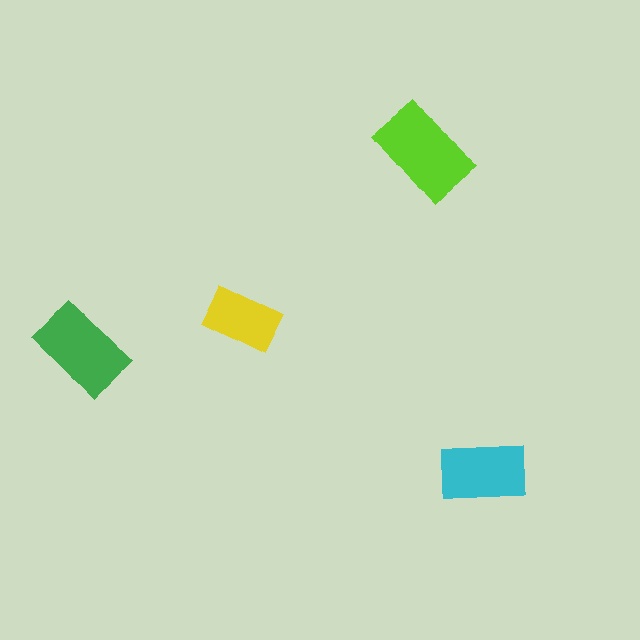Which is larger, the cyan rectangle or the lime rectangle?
The lime one.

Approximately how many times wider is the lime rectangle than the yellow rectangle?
About 1.5 times wider.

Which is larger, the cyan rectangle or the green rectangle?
The green one.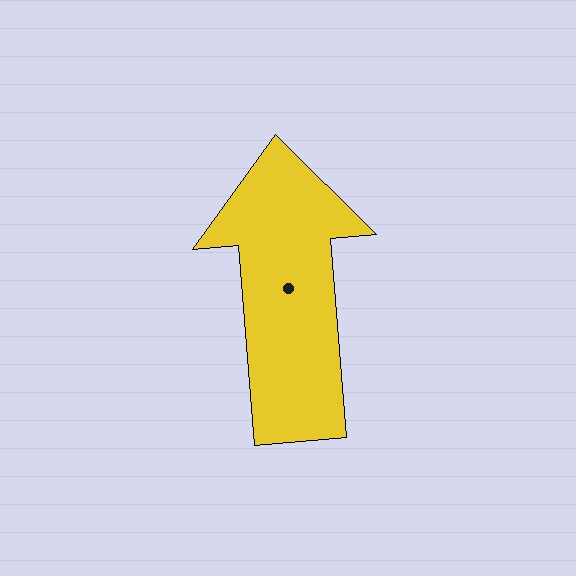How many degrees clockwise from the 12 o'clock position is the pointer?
Approximately 355 degrees.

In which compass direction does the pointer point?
North.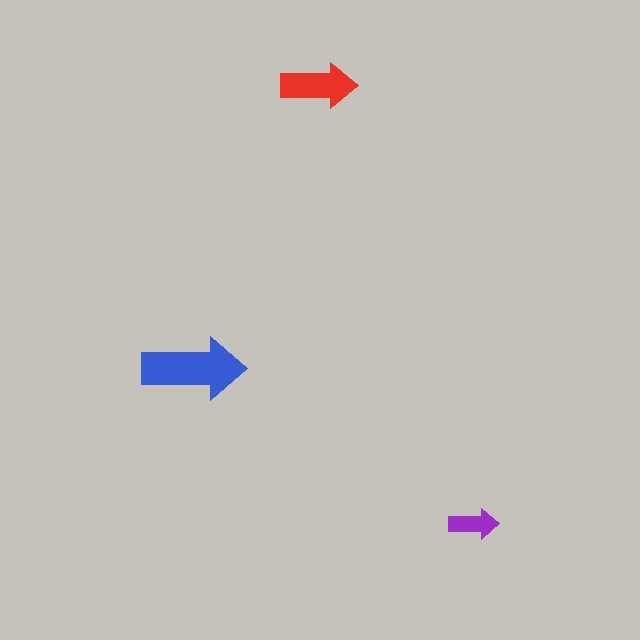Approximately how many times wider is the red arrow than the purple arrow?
About 1.5 times wider.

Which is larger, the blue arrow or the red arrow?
The blue one.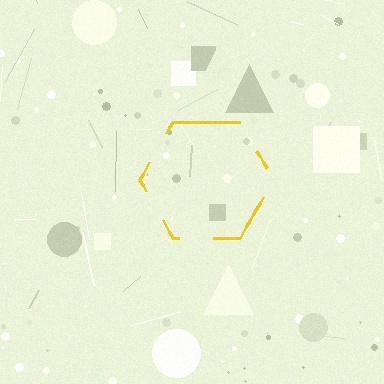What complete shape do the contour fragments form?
The contour fragments form a hexagon.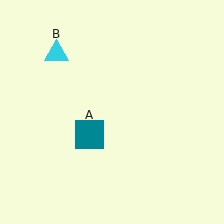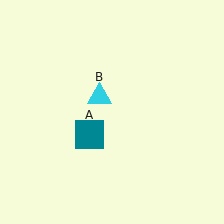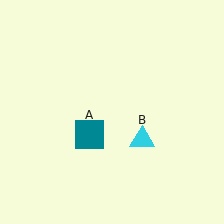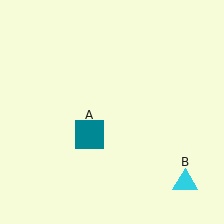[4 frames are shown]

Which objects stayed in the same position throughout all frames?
Teal square (object A) remained stationary.